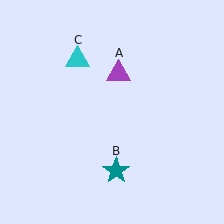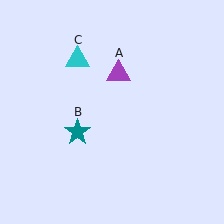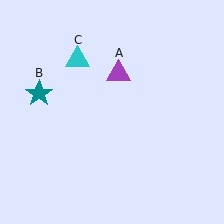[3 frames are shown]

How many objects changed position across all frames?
1 object changed position: teal star (object B).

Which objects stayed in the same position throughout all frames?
Purple triangle (object A) and cyan triangle (object C) remained stationary.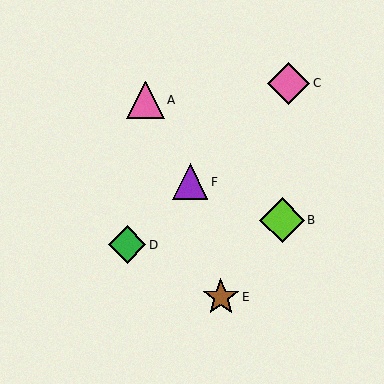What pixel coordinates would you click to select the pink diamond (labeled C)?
Click at (289, 83) to select the pink diamond C.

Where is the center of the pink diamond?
The center of the pink diamond is at (289, 83).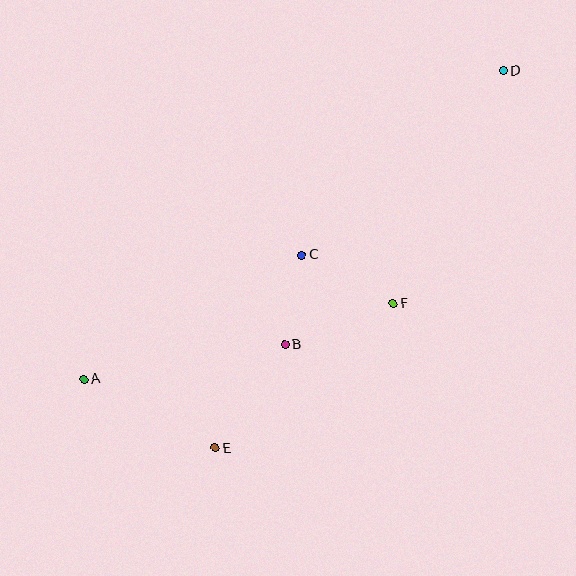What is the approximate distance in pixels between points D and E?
The distance between D and E is approximately 475 pixels.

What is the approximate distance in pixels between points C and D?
The distance between C and D is approximately 273 pixels.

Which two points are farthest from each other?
Points A and D are farthest from each other.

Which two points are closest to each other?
Points B and C are closest to each other.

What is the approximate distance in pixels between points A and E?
The distance between A and E is approximately 148 pixels.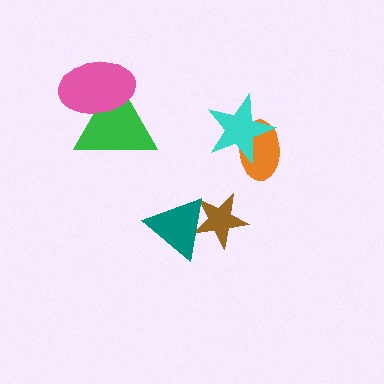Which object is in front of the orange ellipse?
The cyan star is in front of the orange ellipse.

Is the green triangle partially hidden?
Yes, it is partially covered by another shape.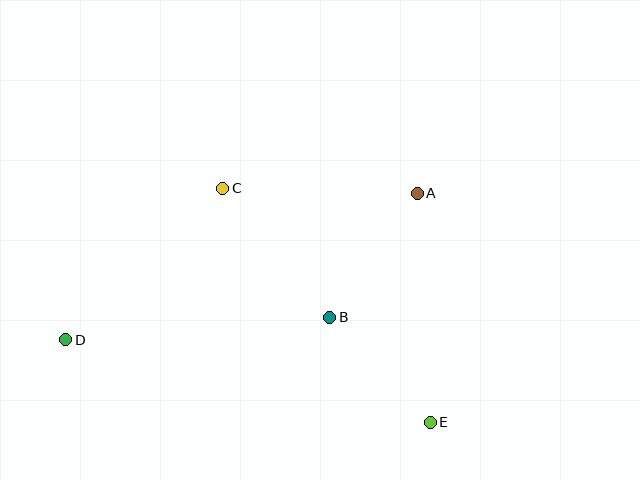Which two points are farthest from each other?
Points A and D are farthest from each other.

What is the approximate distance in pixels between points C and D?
The distance between C and D is approximately 218 pixels.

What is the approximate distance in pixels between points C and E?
The distance between C and E is approximately 313 pixels.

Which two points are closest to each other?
Points B and E are closest to each other.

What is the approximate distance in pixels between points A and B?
The distance between A and B is approximately 152 pixels.